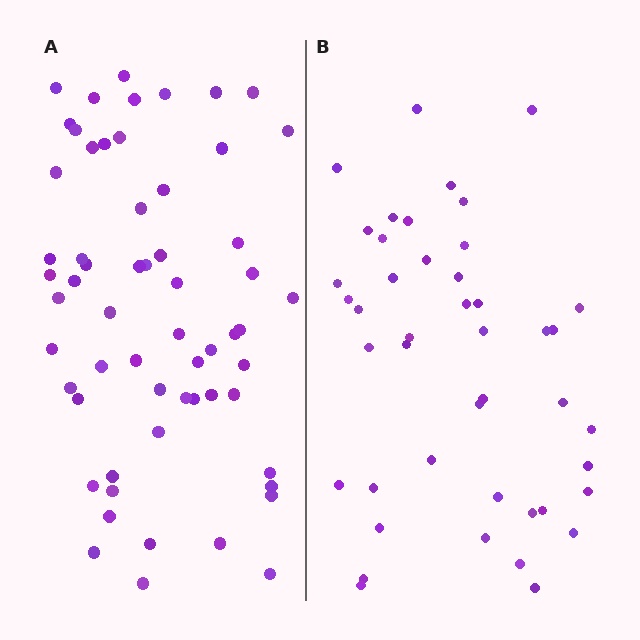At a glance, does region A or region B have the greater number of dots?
Region A (the left region) has more dots.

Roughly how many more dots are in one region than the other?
Region A has approximately 15 more dots than region B.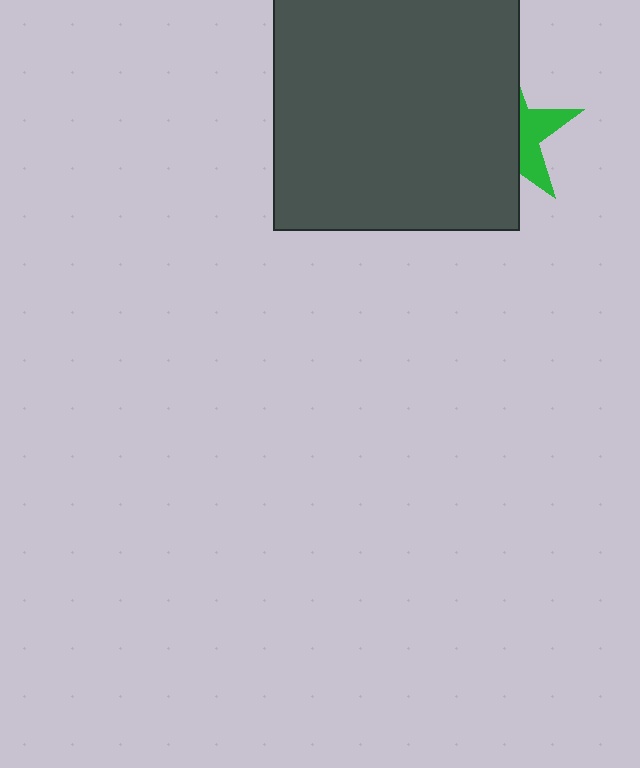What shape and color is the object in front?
The object in front is a dark gray square.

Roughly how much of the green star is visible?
A small part of it is visible (roughly 35%).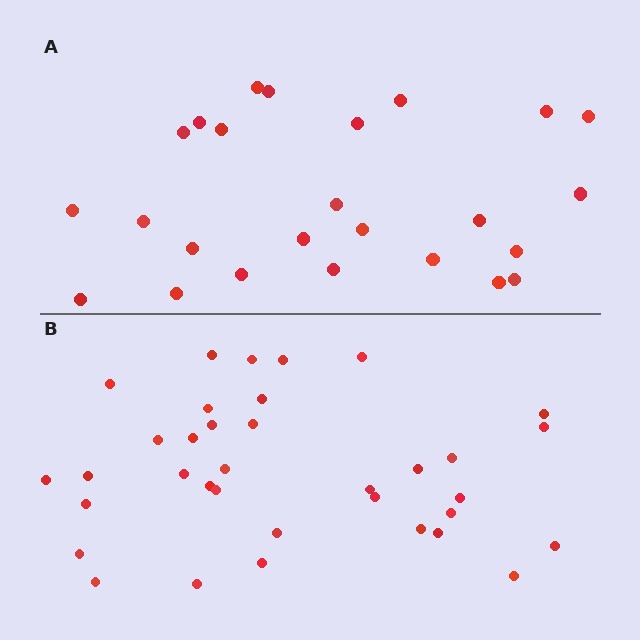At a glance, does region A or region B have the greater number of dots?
Region B (the bottom region) has more dots.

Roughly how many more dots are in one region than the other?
Region B has roughly 10 or so more dots than region A.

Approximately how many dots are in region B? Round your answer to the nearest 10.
About 40 dots. (The exact count is 35, which rounds to 40.)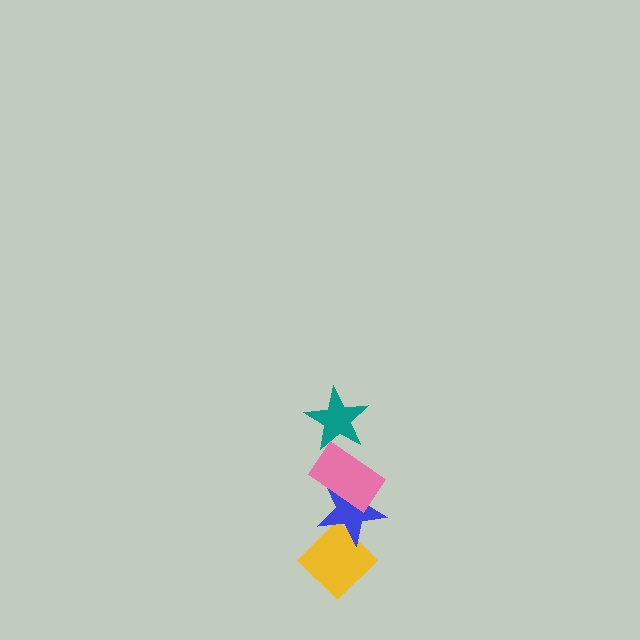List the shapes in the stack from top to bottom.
From top to bottom: the teal star, the pink rectangle, the blue star, the yellow diamond.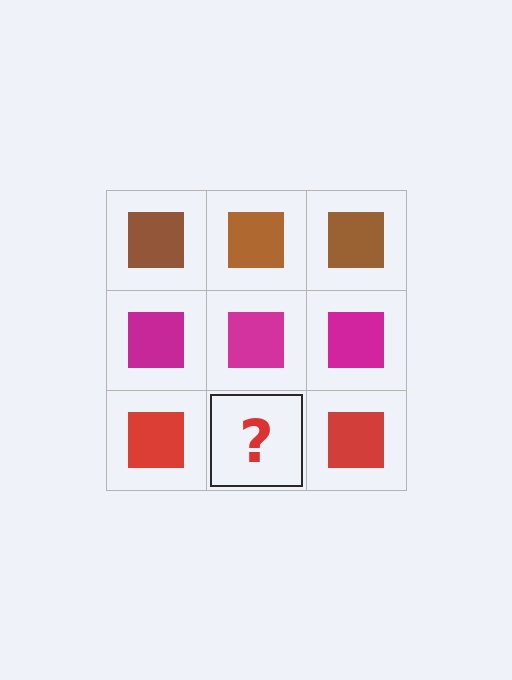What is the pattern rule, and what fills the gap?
The rule is that each row has a consistent color. The gap should be filled with a red square.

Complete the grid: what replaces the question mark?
The question mark should be replaced with a red square.